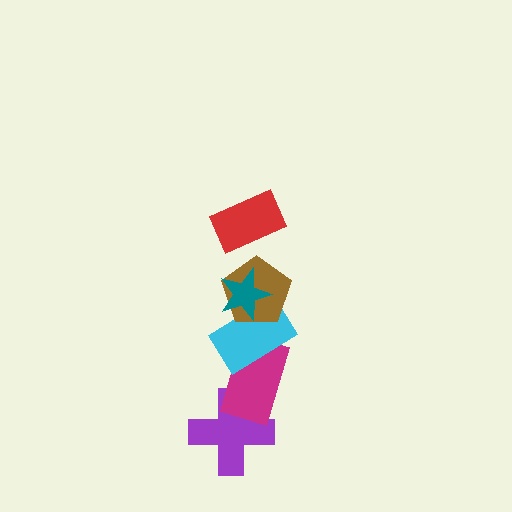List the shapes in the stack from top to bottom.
From top to bottom: the red rectangle, the teal star, the brown pentagon, the cyan rectangle, the magenta rectangle, the purple cross.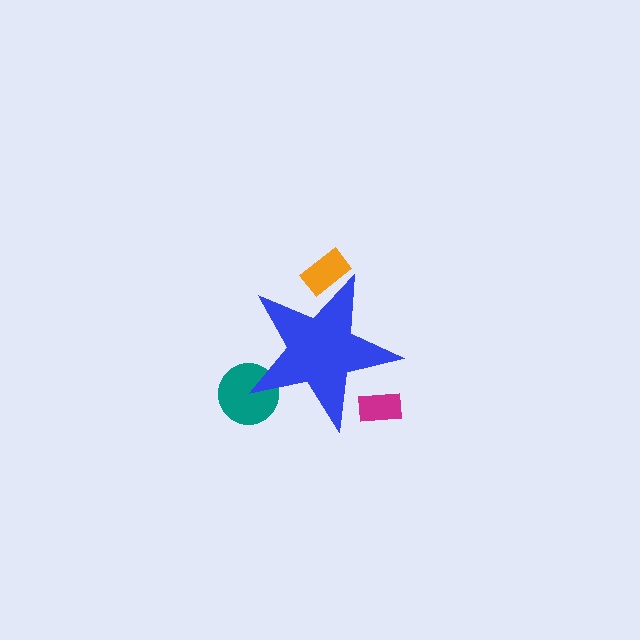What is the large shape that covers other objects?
A blue star.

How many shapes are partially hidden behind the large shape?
3 shapes are partially hidden.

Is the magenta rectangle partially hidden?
Yes, the magenta rectangle is partially hidden behind the blue star.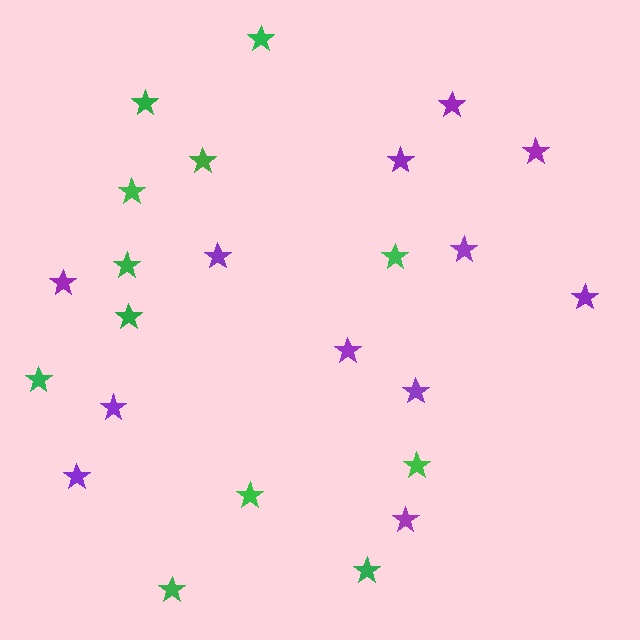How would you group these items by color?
There are 2 groups: one group of purple stars (12) and one group of green stars (12).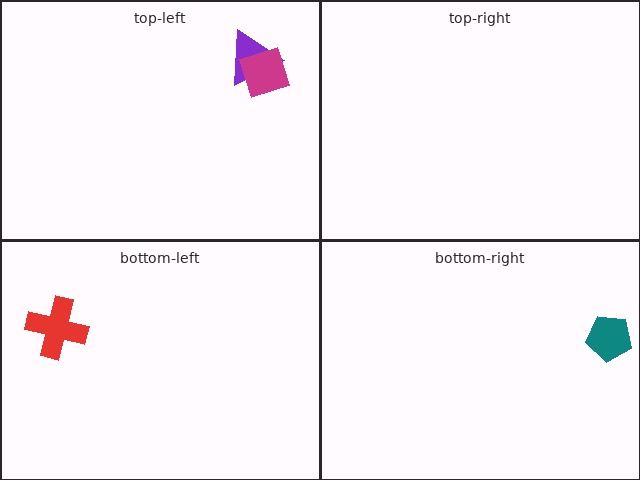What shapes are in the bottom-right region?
The teal pentagon.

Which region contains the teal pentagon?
The bottom-right region.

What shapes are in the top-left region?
The purple triangle, the magenta diamond.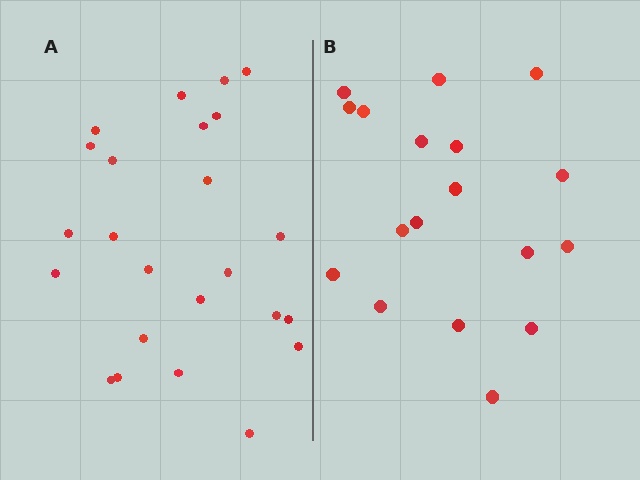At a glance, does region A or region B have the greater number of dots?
Region A (the left region) has more dots.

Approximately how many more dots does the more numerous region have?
Region A has about 6 more dots than region B.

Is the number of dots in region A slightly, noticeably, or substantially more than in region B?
Region A has noticeably more, but not dramatically so. The ratio is roughly 1.3 to 1.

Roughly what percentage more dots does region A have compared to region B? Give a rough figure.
About 35% more.